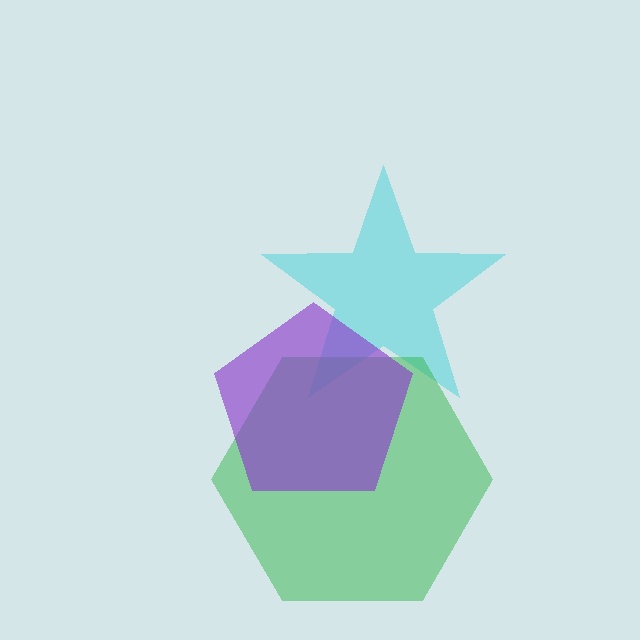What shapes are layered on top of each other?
The layered shapes are: a cyan star, a green hexagon, a purple pentagon.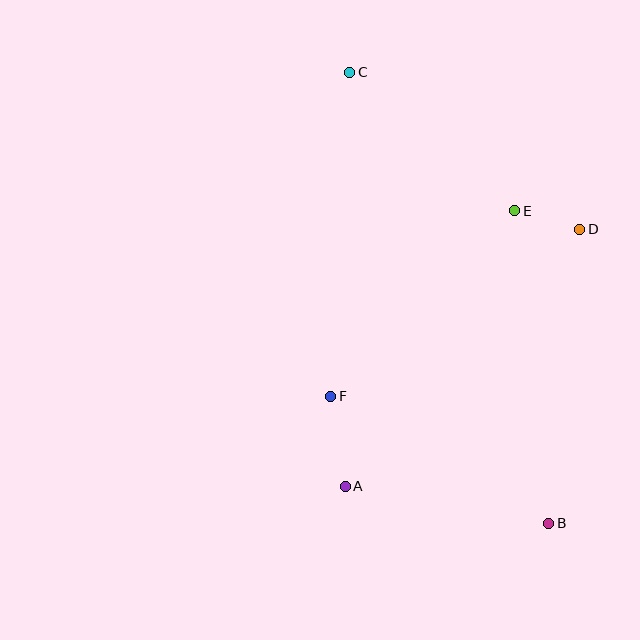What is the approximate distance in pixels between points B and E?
The distance between B and E is approximately 314 pixels.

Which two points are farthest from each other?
Points B and C are farthest from each other.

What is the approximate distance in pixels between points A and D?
The distance between A and D is approximately 348 pixels.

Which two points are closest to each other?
Points D and E are closest to each other.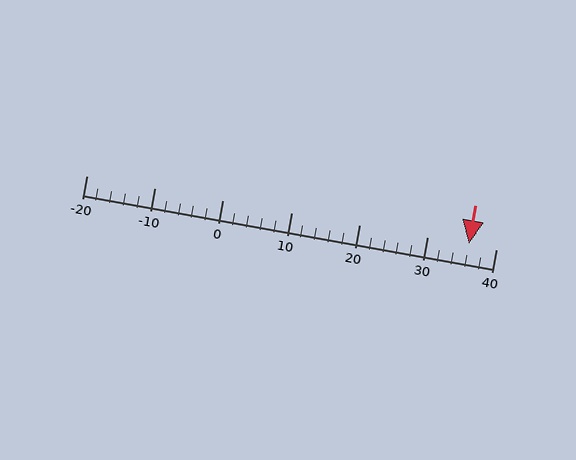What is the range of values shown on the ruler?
The ruler shows values from -20 to 40.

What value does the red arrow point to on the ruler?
The red arrow points to approximately 36.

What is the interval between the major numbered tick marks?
The major tick marks are spaced 10 units apart.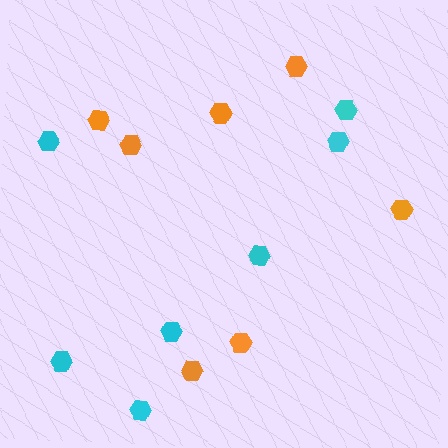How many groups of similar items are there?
There are 2 groups: one group of cyan hexagons (7) and one group of orange hexagons (7).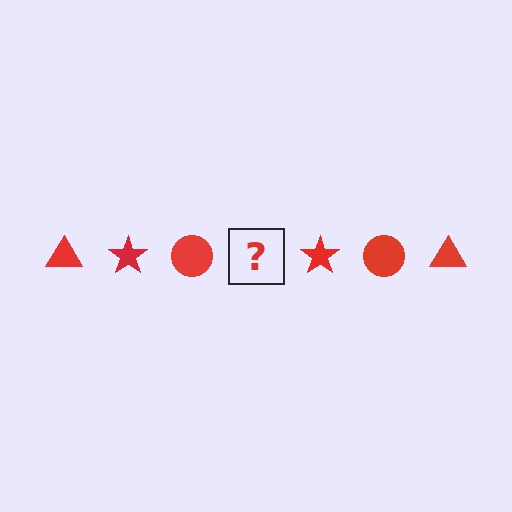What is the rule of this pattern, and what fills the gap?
The rule is that the pattern cycles through triangle, star, circle shapes in red. The gap should be filled with a red triangle.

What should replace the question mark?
The question mark should be replaced with a red triangle.